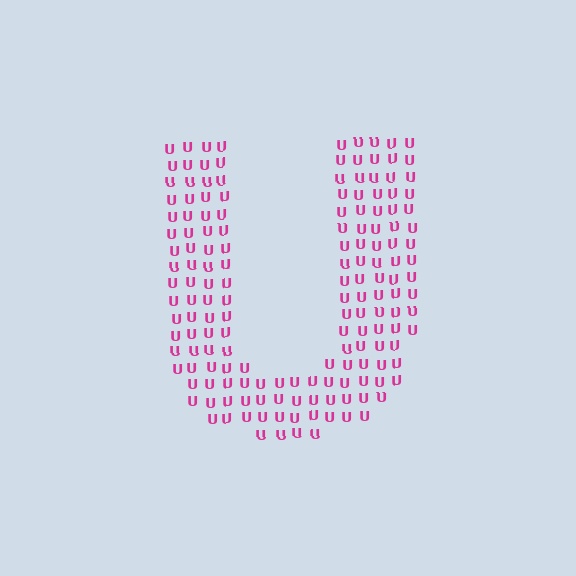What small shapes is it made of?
It is made of small letter U's.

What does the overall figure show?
The overall figure shows the letter U.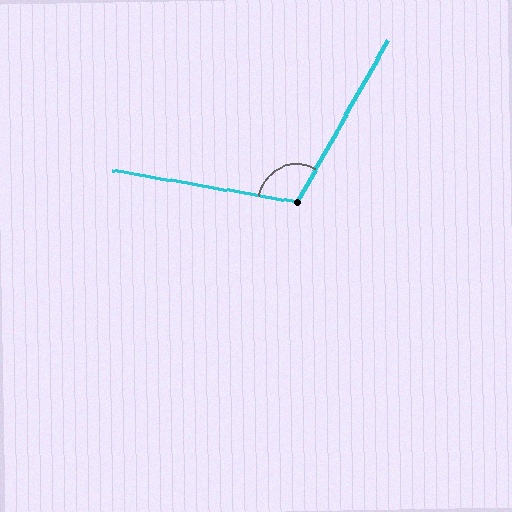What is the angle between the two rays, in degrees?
Approximately 110 degrees.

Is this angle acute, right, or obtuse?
It is obtuse.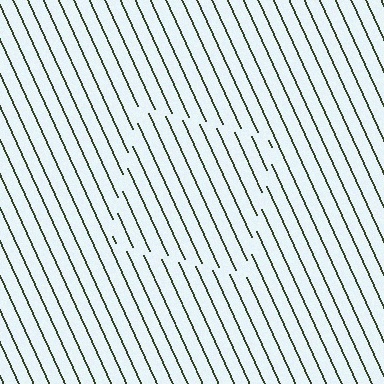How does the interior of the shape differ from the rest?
The interior of the shape contains the same grating, shifted by half a period — the contour is defined by the phase discontinuity where line-ends from the inner and outer gratings abut.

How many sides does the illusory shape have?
4 sides — the line-ends trace a square.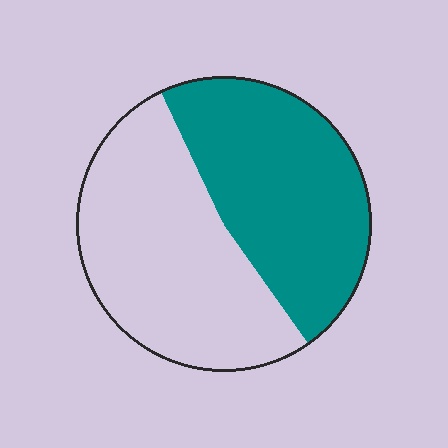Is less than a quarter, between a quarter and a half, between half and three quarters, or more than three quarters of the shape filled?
Between a quarter and a half.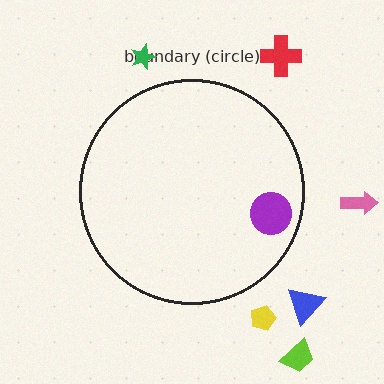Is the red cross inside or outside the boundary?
Outside.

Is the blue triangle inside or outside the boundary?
Outside.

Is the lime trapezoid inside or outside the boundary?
Outside.